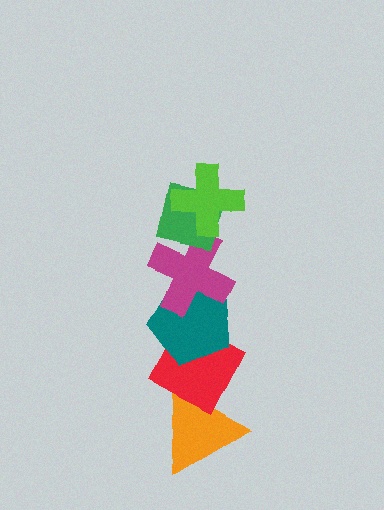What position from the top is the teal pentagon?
The teal pentagon is 4th from the top.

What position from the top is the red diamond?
The red diamond is 5th from the top.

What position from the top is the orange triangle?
The orange triangle is 6th from the top.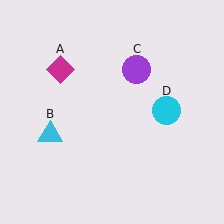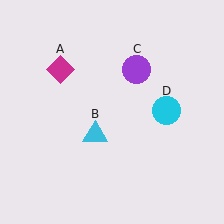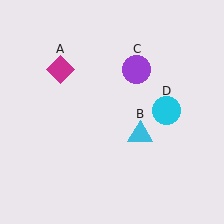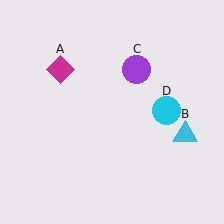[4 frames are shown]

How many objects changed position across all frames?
1 object changed position: cyan triangle (object B).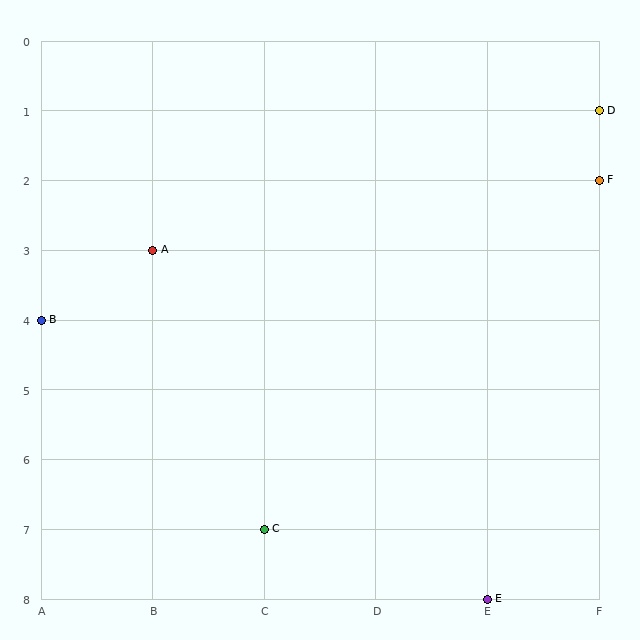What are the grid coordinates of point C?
Point C is at grid coordinates (C, 7).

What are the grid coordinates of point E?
Point E is at grid coordinates (E, 8).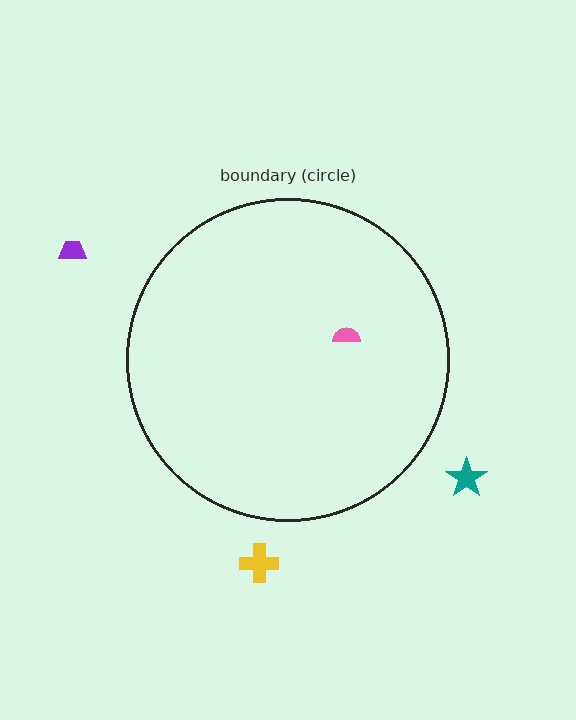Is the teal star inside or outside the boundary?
Outside.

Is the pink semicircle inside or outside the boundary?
Inside.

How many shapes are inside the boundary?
1 inside, 3 outside.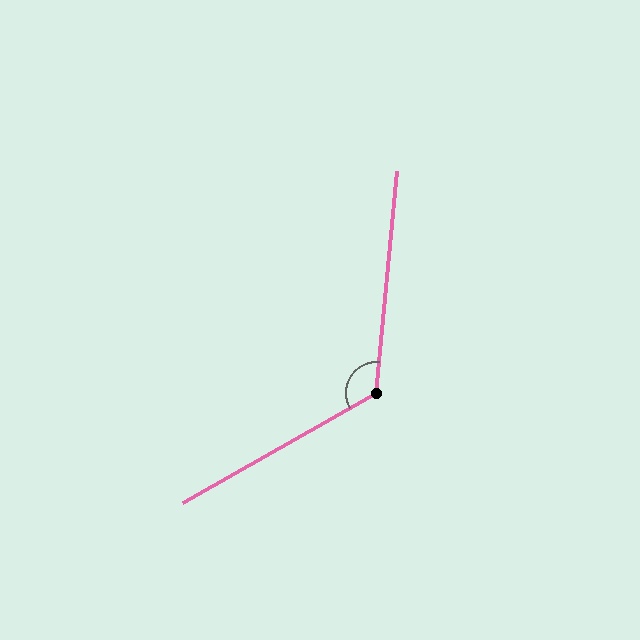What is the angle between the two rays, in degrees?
Approximately 125 degrees.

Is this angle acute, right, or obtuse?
It is obtuse.